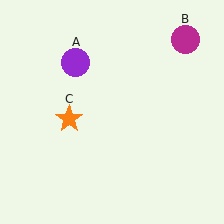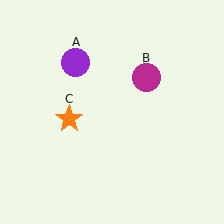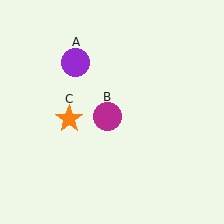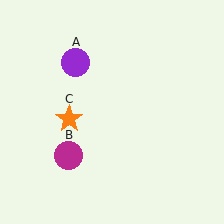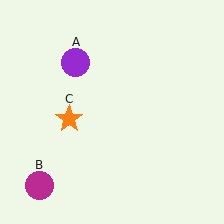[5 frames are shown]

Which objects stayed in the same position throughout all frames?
Purple circle (object A) and orange star (object C) remained stationary.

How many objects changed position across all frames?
1 object changed position: magenta circle (object B).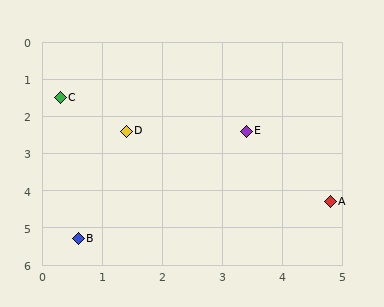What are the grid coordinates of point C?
Point C is at approximately (0.3, 1.5).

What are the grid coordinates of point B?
Point B is at approximately (0.6, 5.3).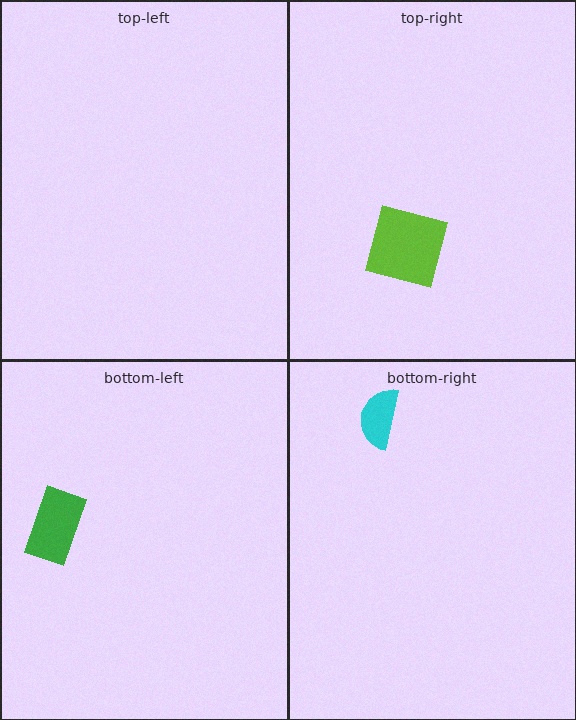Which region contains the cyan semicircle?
The bottom-right region.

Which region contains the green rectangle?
The bottom-left region.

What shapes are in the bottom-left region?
The green rectangle.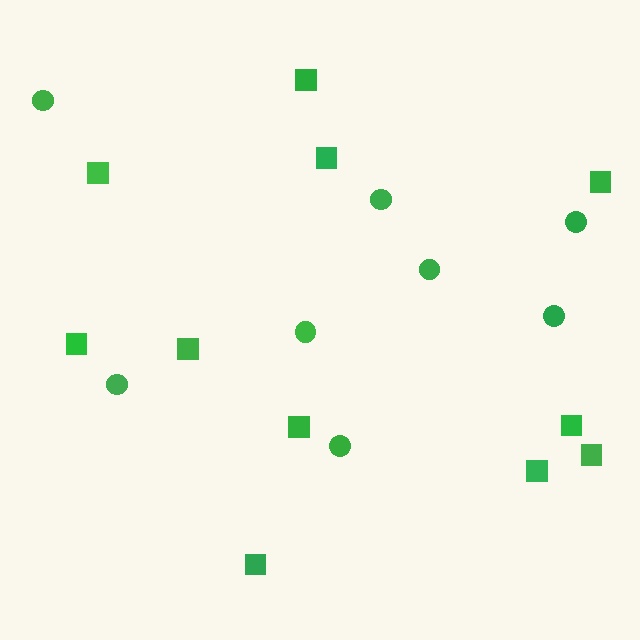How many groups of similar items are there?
There are 2 groups: one group of circles (8) and one group of squares (11).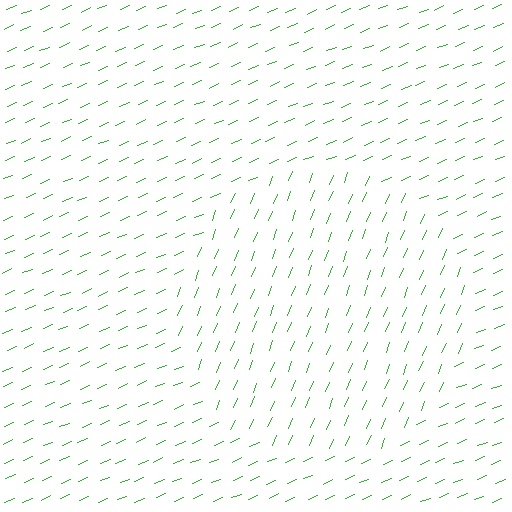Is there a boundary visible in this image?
Yes, there is a texture boundary formed by a change in line orientation.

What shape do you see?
I see a circle.